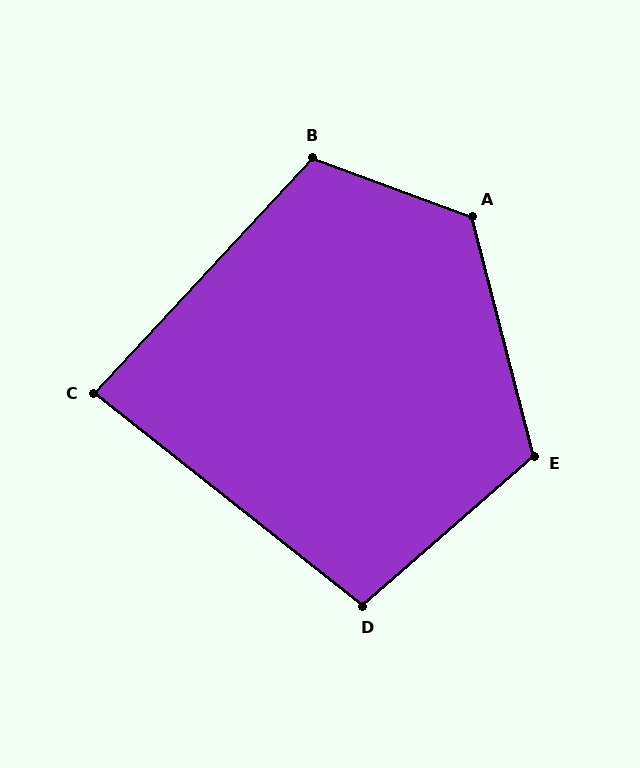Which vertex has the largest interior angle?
A, at approximately 125 degrees.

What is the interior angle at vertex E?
Approximately 117 degrees (obtuse).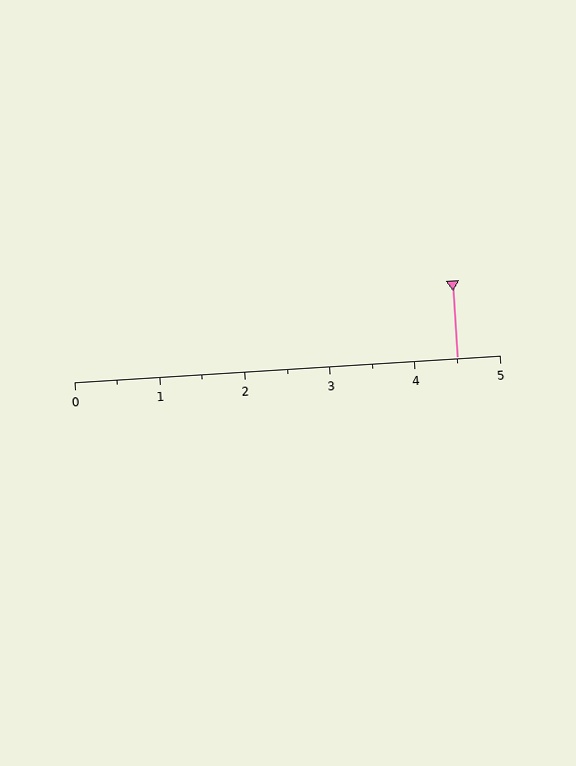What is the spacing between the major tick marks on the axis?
The major ticks are spaced 1 apart.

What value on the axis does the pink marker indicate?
The marker indicates approximately 4.5.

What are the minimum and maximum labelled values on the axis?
The axis runs from 0 to 5.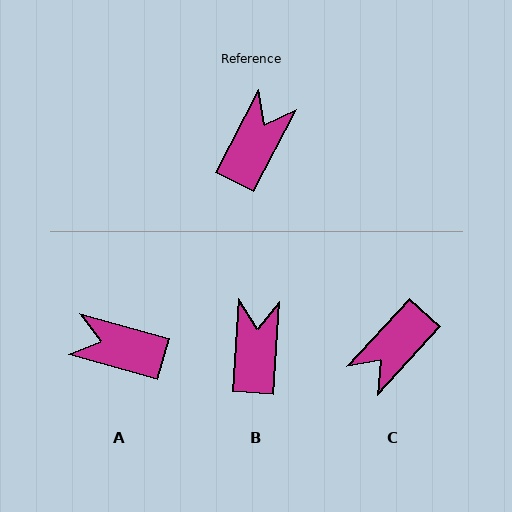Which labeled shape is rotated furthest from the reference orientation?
C, about 165 degrees away.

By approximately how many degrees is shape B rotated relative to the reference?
Approximately 24 degrees counter-clockwise.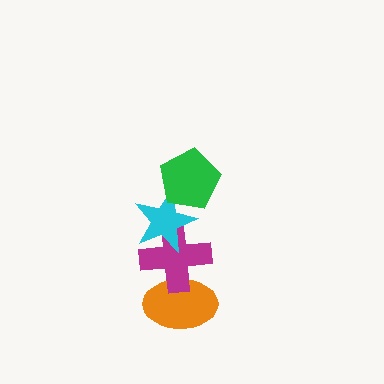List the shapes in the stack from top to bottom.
From top to bottom: the green pentagon, the cyan star, the magenta cross, the orange ellipse.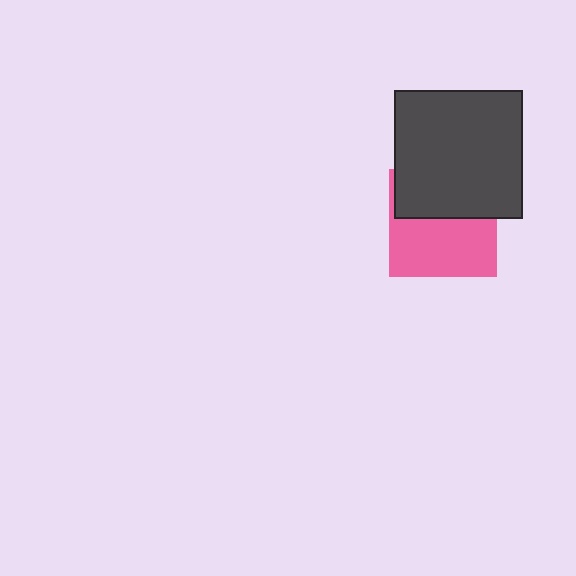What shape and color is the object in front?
The object in front is a dark gray square.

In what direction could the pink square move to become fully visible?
The pink square could move down. That would shift it out from behind the dark gray square entirely.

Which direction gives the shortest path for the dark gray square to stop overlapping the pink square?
Moving up gives the shortest separation.